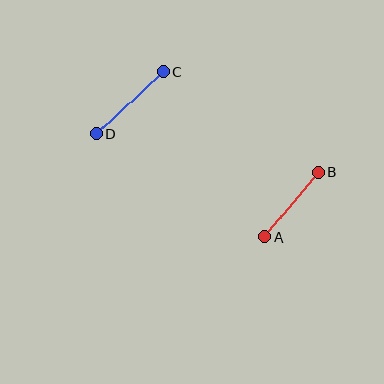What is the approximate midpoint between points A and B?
The midpoint is at approximately (291, 205) pixels.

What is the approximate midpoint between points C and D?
The midpoint is at approximately (130, 103) pixels.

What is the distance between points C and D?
The distance is approximately 91 pixels.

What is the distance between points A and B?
The distance is approximately 84 pixels.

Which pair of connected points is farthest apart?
Points C and D are farthest apart.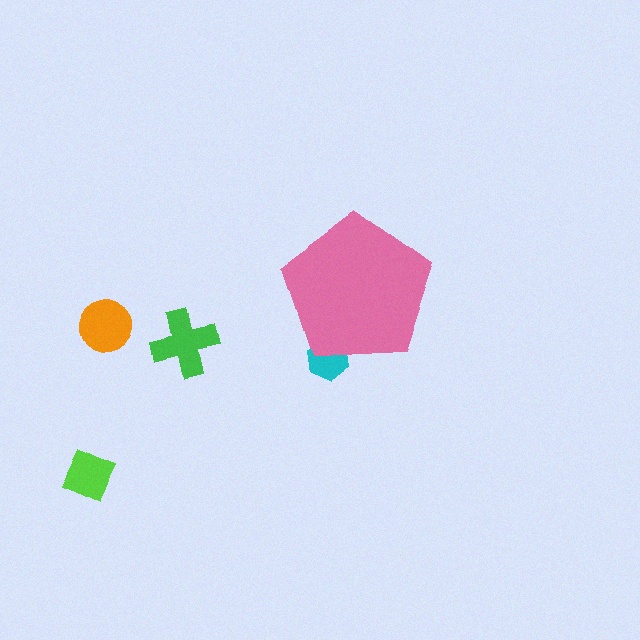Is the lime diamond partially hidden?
No, the lime diamond is fully visible.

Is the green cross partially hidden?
No, the green cross is fully visible.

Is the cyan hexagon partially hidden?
Yes, the cyan hexagon is partially hidden behind the pink pentagon.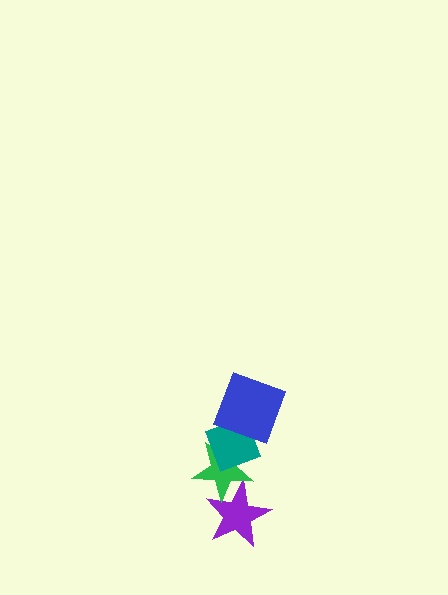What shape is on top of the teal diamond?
The blue square is on top of the teal diamond.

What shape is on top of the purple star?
The green star is on top of the purple star.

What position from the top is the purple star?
The purple star is 4th from the top.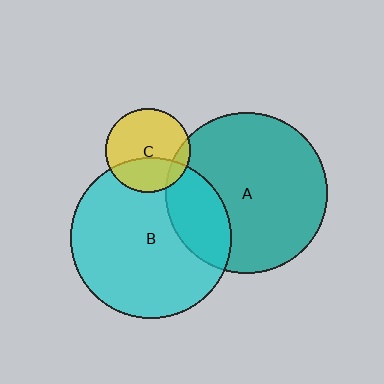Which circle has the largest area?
Circle A (teal).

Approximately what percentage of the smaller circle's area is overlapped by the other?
Approximately 35%.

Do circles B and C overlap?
Yes.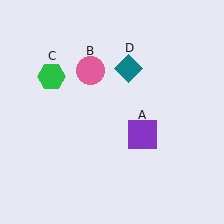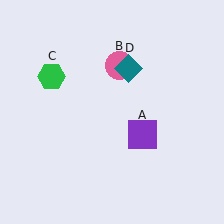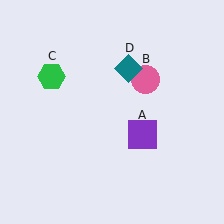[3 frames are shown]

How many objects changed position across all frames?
1 object changed position: pink circle (object B).